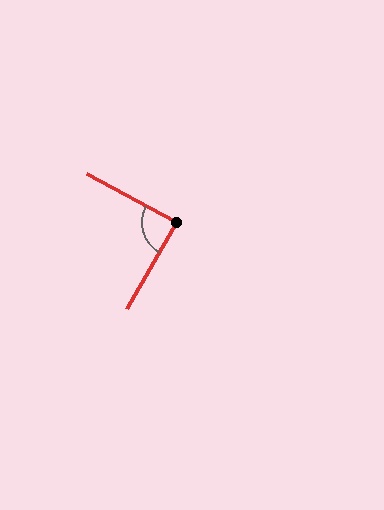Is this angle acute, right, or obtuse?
It is approximately a right angle.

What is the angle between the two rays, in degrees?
Approximately 89 degrees.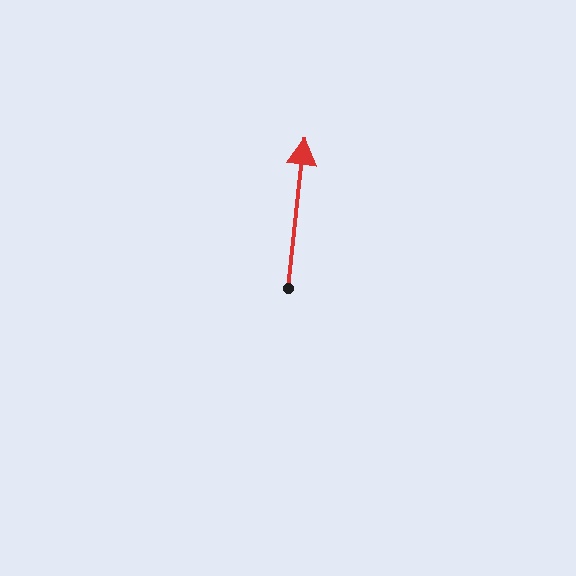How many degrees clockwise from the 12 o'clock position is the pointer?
Approximately 6 degrees.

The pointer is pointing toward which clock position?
Roughly 12 o'clock.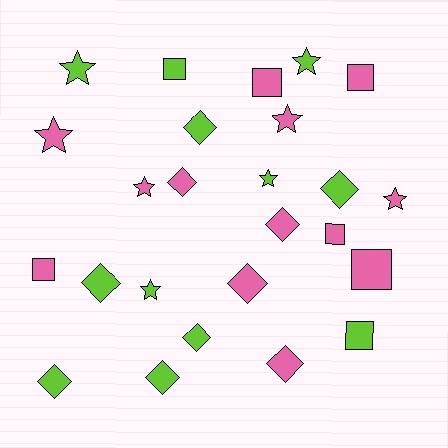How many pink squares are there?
There are 5 pink squares.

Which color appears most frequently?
Pink, with 13 objects.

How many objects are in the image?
There are 25 objects.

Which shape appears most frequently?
Diamond, with 10 objects.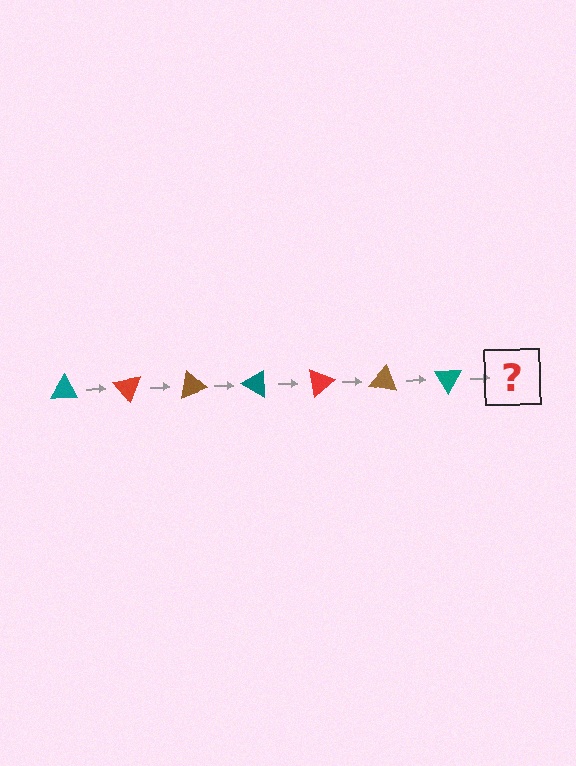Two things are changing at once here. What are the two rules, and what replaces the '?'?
The two rules are that it rotates 50 degrees each step and the color cycles through teal, red, and brown. The '?' should be a red triangle, rotated 350 degrees from the start.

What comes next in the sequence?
The next element should be a red triangle, rotated 350 degrees from the start.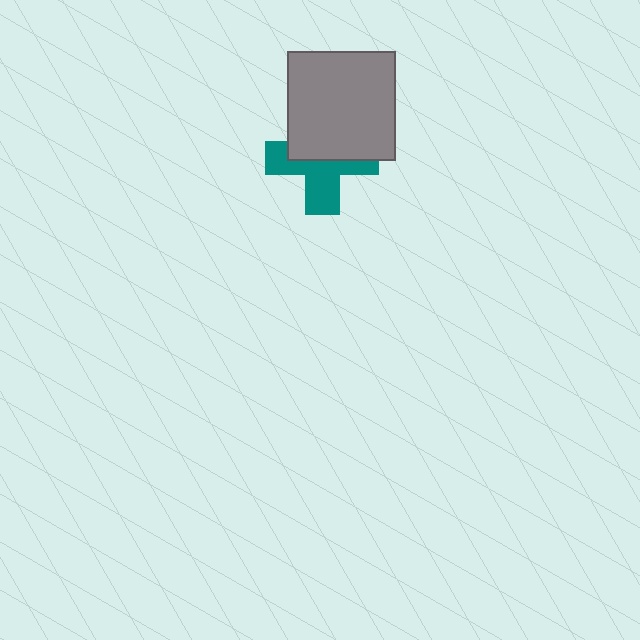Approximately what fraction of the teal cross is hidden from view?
Roughly 49% of the teal cross is hidden behind the gray square.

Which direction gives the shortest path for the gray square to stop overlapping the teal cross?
Moving up gives the shortest separation.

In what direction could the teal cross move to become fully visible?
The teal cross could move down. That would shift it out from behind the gray square entirely.